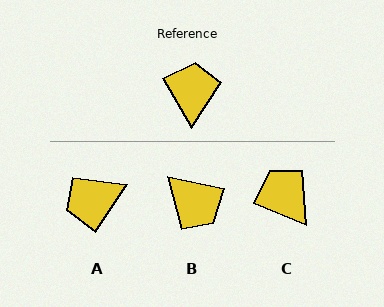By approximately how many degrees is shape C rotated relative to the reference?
Approximately 38 degrees counter-clockwise.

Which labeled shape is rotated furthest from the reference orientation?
B, about 133 degrees away.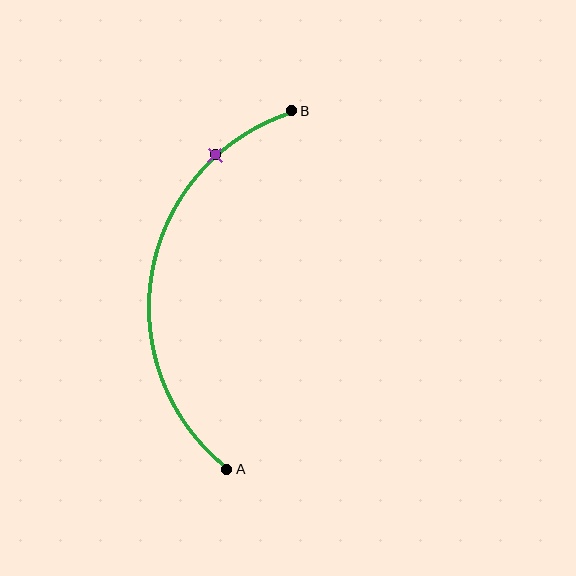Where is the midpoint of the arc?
The arc midpoint is the point on the curve farthest from the straight line joining A and B. It sits to the left of that line.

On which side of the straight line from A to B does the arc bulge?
The arc bulges to the left of the straight line connecting A and B.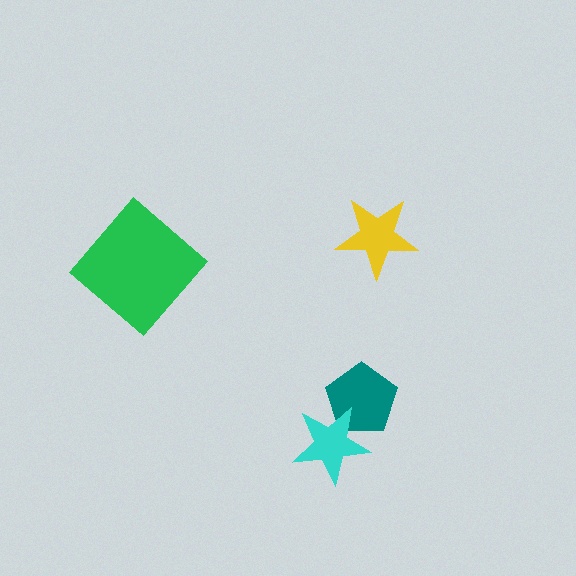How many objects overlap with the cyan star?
1 object overlaps with the cyan star.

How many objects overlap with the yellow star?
0 objects overlap with the yellow star.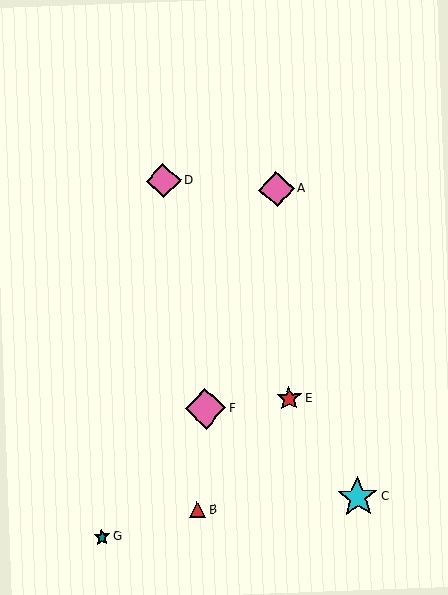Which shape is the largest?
The pink diamond (labeled F) is the largest.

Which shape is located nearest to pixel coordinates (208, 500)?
The red triangle (labeled B) at (197, 510) is nearest to that location.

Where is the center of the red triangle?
The center of the red triangle is at (197, 510).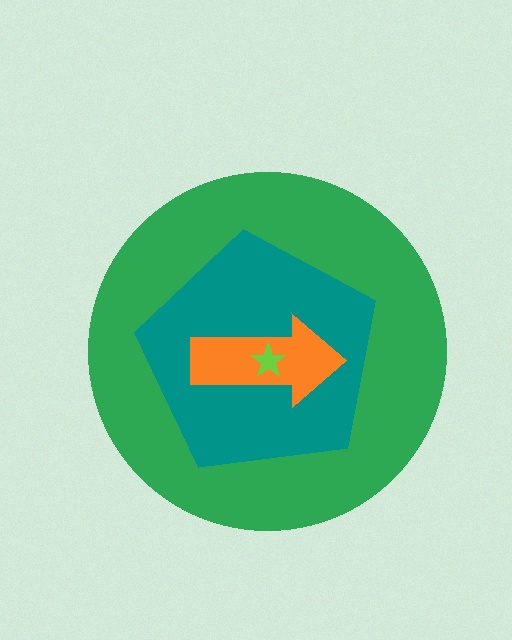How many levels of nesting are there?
4.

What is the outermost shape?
The green circle.